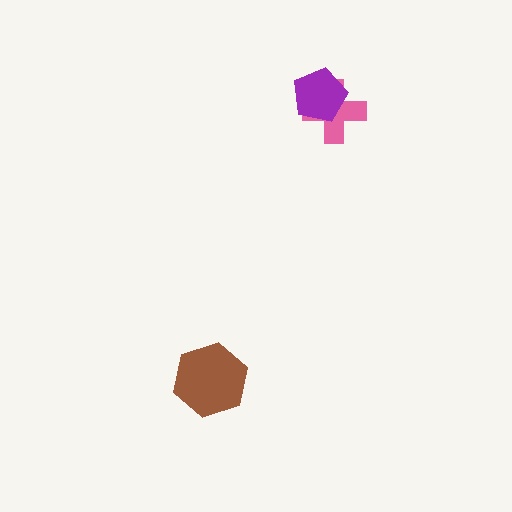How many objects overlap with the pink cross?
1 object overlaps with the pink cross.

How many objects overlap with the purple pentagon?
1 object overlaps with the purple pentagon.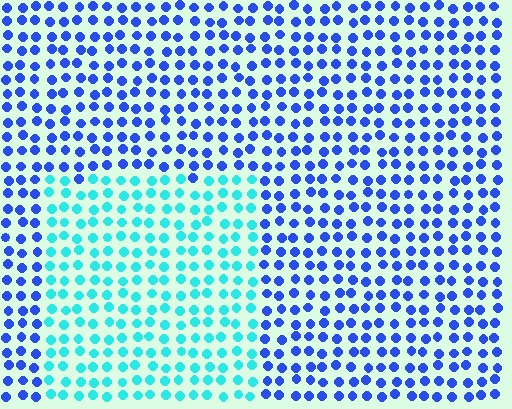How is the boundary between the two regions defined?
The boundary is defined purely by a slight shift in hue (about 51 degrees). Spacing, size, and orientation are identical on both sides.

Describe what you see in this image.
The image is filled with small blue elements in a uniform arrangement. A rectangle-shaped region is visible where the elements are tinted to a slightly different hue, forming a subtle color boundary.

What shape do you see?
I see a rectangle.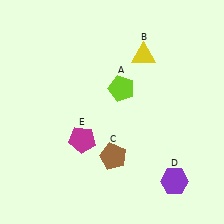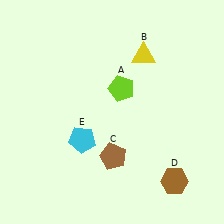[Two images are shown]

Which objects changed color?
D changed from purple to brown. E changed from magenta to cyan.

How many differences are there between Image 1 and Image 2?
There are 2 differences between the two images.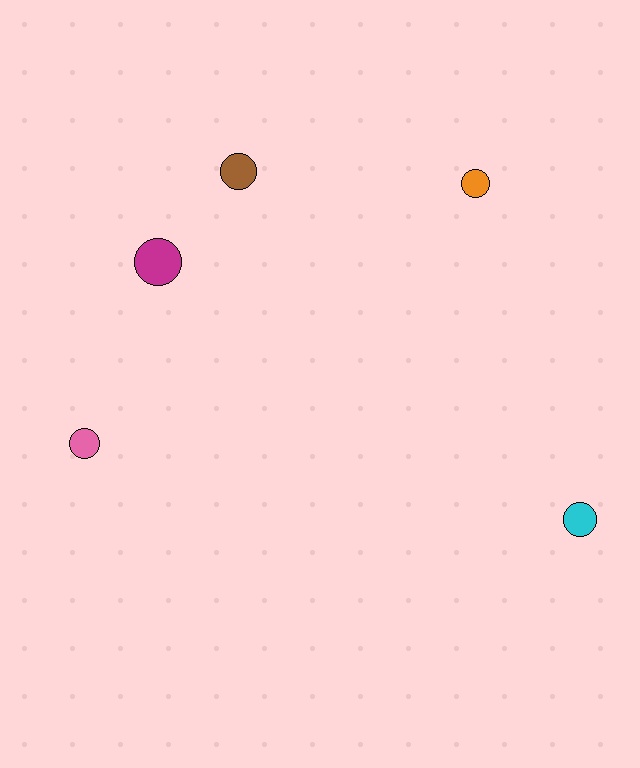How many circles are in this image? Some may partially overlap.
There are 5 circles.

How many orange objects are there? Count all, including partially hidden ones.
There is 1 orange object.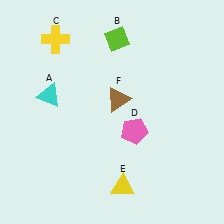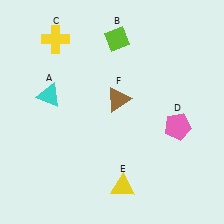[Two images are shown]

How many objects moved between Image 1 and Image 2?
1 object moved between the two images.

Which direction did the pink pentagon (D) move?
The pink pentagon (D) moved right.